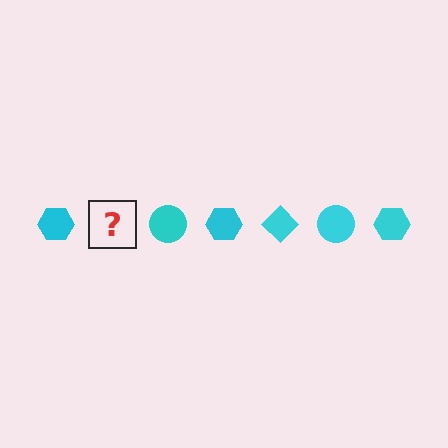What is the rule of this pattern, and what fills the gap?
The rule is that the pattern cycles through hexagon, diamond, circle shapes in cyan. The gap should be filled with a cyan diamond.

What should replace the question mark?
The question mark should be replaced with a cyan diamond.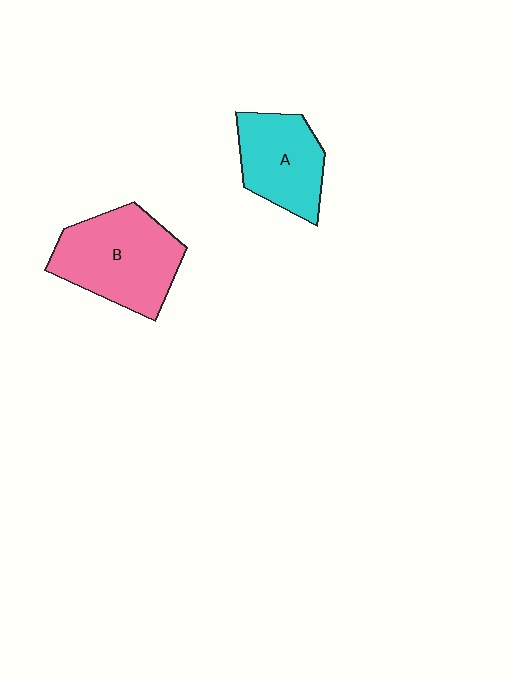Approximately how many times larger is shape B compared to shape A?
Approximately 1.4 times.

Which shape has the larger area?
Shape B (pink).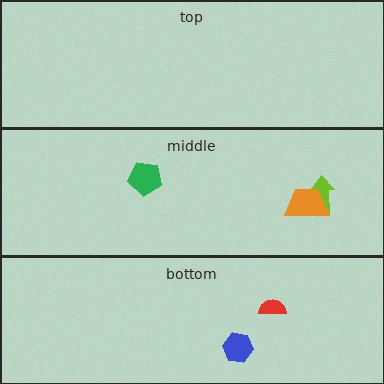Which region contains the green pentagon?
The middle region.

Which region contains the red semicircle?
The bottom region.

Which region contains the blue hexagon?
The bottom region.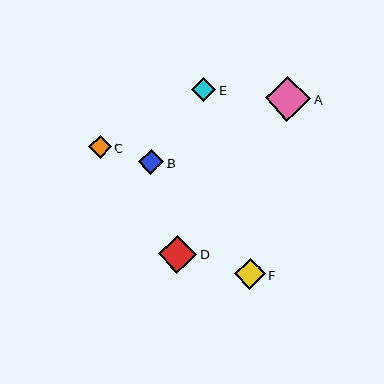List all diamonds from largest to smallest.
From largest to smallest: A, D, F, B, E, C.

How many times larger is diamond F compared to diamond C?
Diamond F is approximately 1.3 times the size of diamond C.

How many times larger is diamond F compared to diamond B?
Diamond F is approximately 1.2 times the size of diamond B.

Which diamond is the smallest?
Diamond C is the smallest with a size of approximately 23 pixels.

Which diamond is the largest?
Diamond A is the largest with a size of approximately 46 pixels.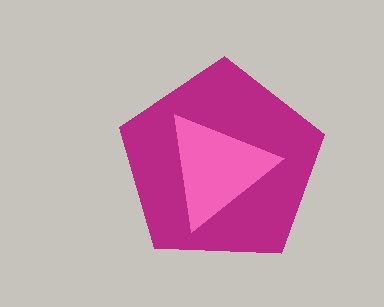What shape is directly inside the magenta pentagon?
The pink triangle.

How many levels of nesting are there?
2.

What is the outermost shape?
The magenta pentagon.